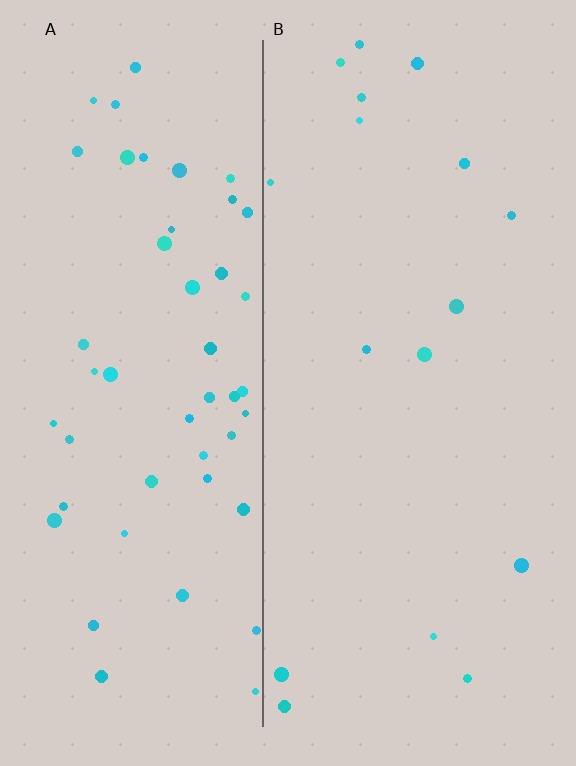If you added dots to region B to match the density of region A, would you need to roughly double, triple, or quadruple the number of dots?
Approximately triple.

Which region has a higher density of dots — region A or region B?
A (the left).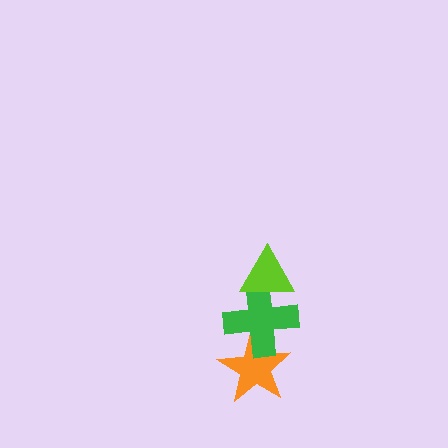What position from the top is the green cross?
The green cross is 2nd from the top.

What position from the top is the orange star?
The orange star is 3rd from the top.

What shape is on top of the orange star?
The green cross is on top of the orange star.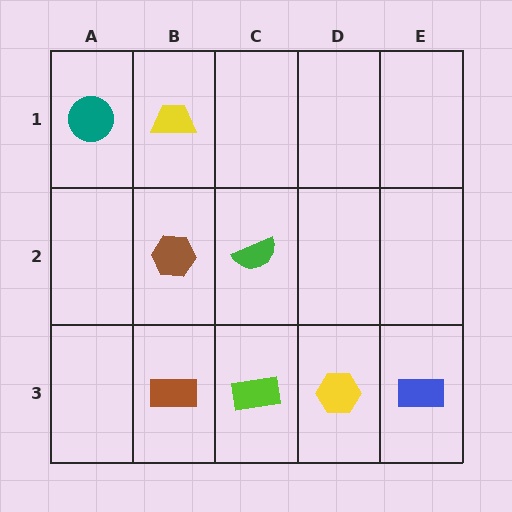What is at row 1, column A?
A teal circle.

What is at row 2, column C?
A green semicircle.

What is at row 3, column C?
A lime rectangle.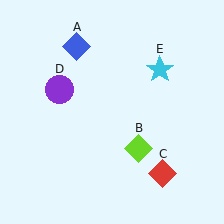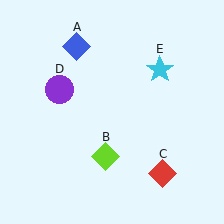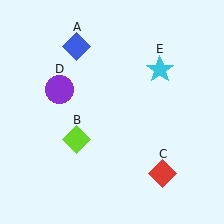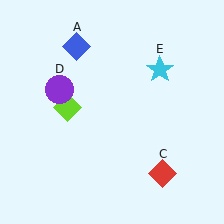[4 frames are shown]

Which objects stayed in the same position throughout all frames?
Blue diamond (object A) and red diamond (object C) and purple circle (object D) and cyan star (object E) remained stationary.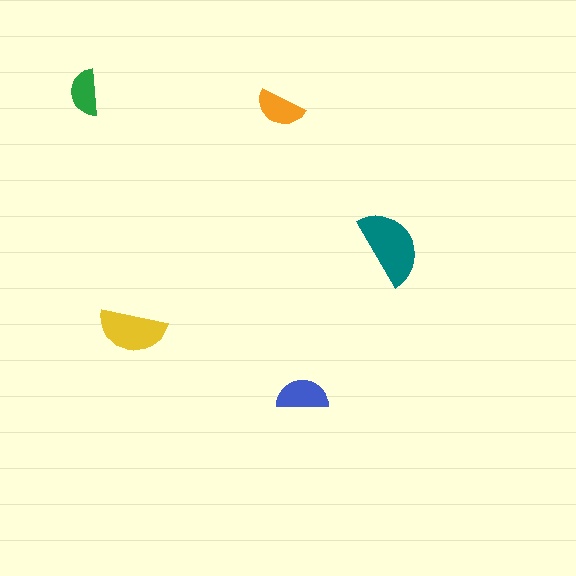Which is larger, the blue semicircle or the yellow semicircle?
The yellow one.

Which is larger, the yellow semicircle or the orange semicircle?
The yellow one.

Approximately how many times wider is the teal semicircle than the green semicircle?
About 1.5 times wider.